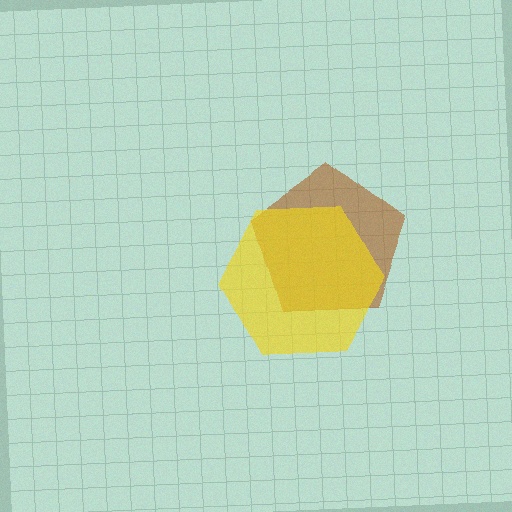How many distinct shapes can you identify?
There are 2 distinct shapes: a brown pentagon, a yellow hexagon.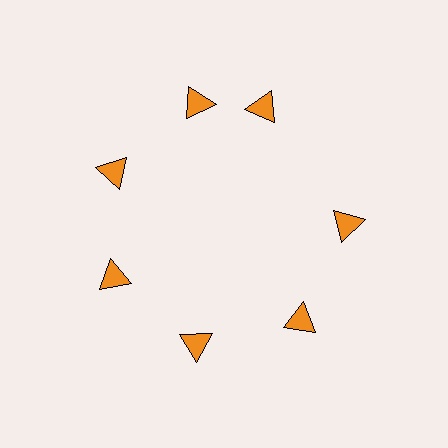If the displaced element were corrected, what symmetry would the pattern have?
It would have 7-fold rotational symmetry — the pattern would map onto itself every 51 degrees.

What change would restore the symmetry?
The symmetry would be restored by rotating it back into even spacing with its neighbors so that all 7 triangles sit at equal angles and equal distance from the center.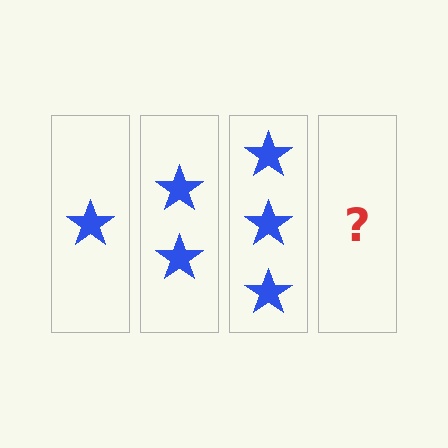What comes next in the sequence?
The next element should be 4 stars.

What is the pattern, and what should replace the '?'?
The pattern is that each step adds one more star. The '?' should be 4 stars.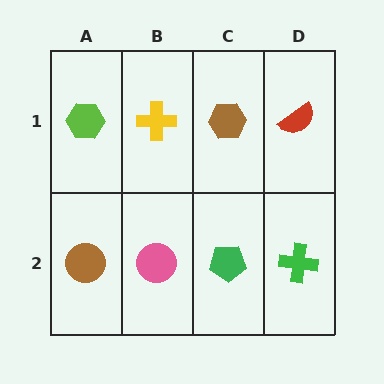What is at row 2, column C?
A green pentagon.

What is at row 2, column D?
A green cross.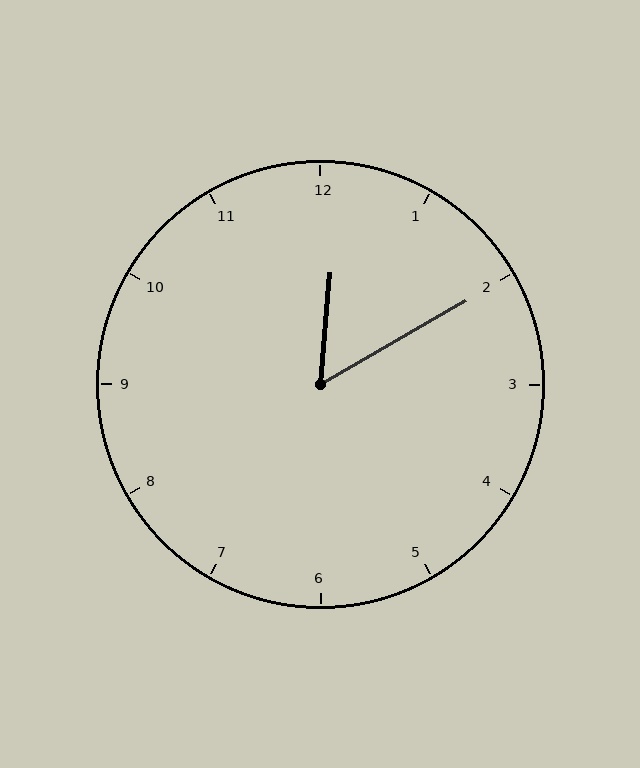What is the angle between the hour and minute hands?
Approximately 55 degrees.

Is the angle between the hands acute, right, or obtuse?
It is acute.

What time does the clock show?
12:10.